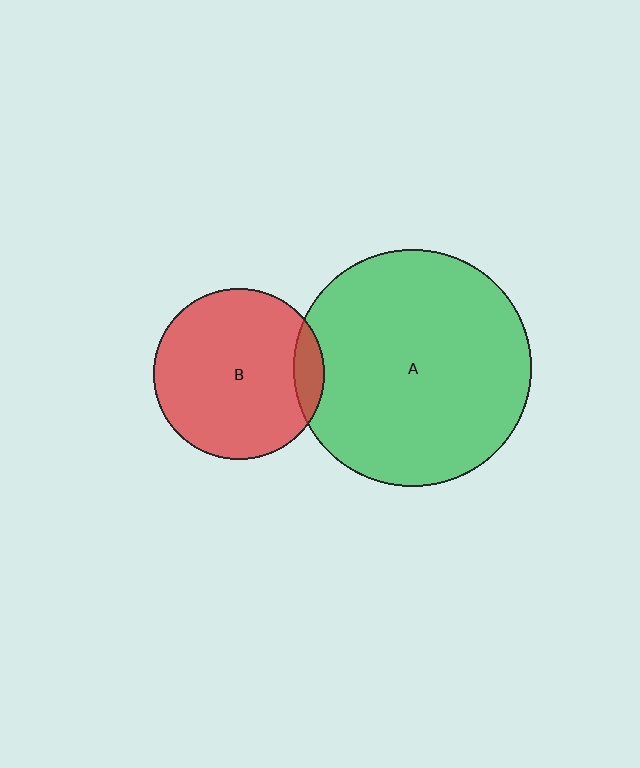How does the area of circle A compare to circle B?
Approximately 1.9 times.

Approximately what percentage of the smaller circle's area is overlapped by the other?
Approximately 10%.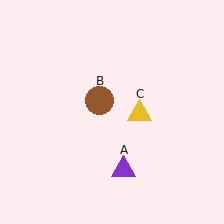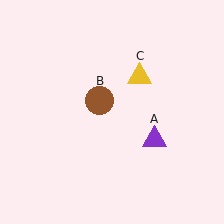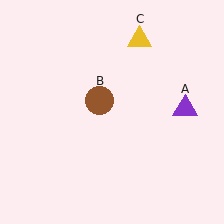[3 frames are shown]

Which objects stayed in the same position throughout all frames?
Brown circle (object B) remained stationary.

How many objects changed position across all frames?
2 objects changed position: purple triangle (object A), yellow triangle (object C).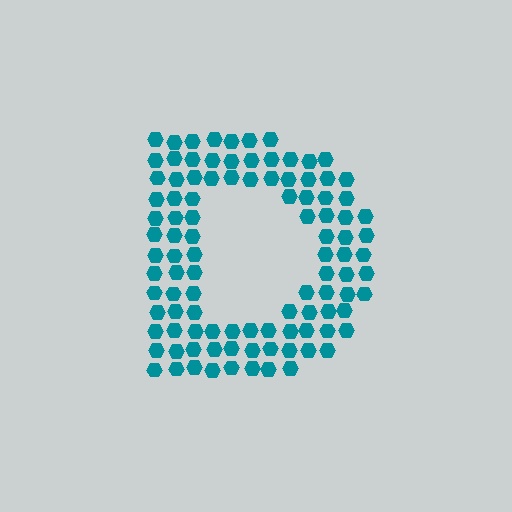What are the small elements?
The small elements are hexagons.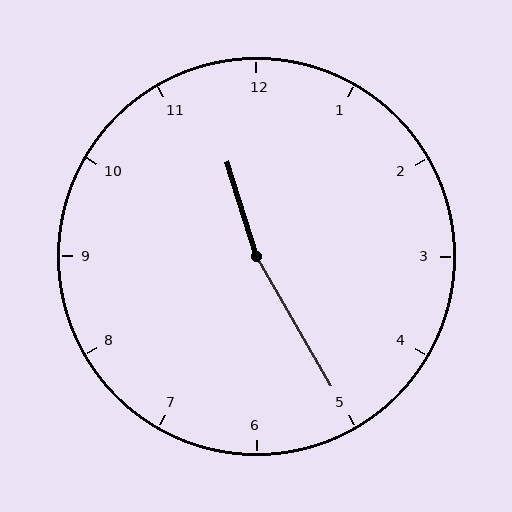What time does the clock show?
11:25.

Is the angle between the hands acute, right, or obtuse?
It is obtuse.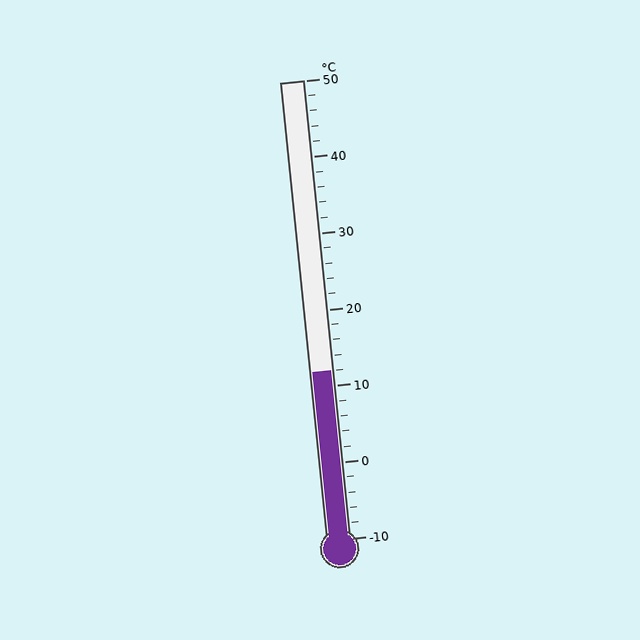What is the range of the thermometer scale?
The thermometer scale ranges from -10°C to 50°C.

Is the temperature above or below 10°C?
The temperature is above 10°C.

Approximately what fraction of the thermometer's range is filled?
The thermometer is filled to approximately 35% of its range.